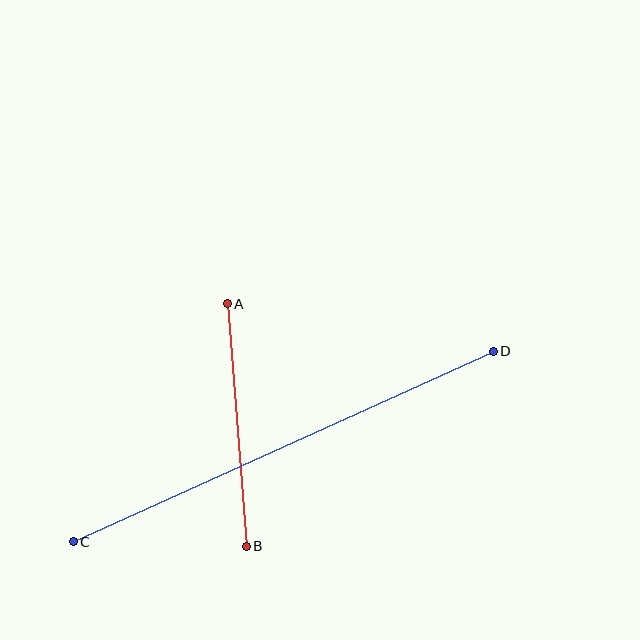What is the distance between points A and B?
The distance is approximately 243 pixels.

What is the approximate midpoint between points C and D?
The midpoint is at approximately (283, 447) pixels.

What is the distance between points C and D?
The distance is approximately 461 pixels.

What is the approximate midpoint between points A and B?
The midpoint is at approximately (237, 425) pixels.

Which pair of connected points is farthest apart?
Points C and D are farthest apart.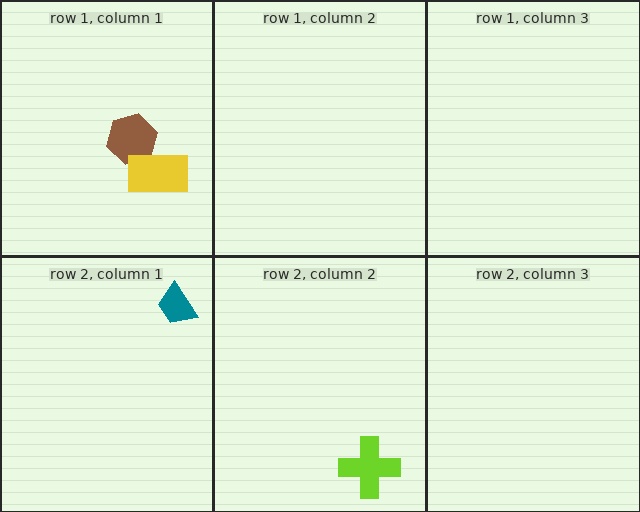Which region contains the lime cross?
The row 2, column 2 region.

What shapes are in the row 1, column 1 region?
The brown hexagon, the yellow rectangle.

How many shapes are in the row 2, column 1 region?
1.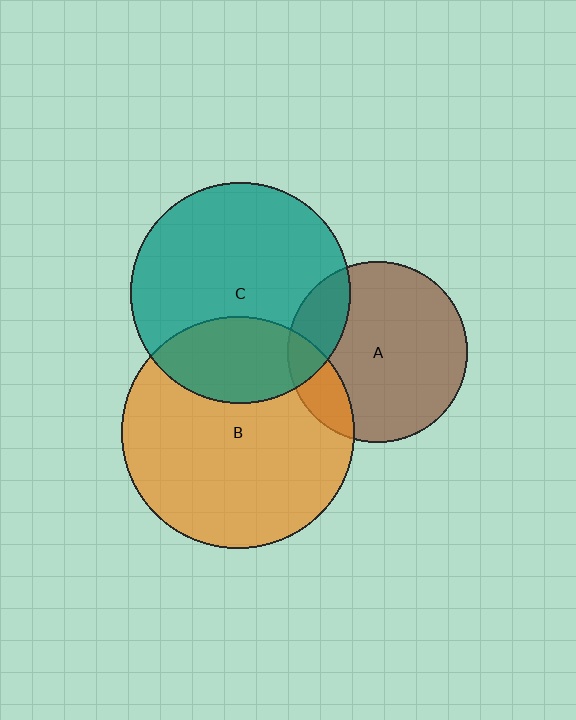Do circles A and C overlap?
Yes.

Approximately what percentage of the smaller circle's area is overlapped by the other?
Approximately 20%.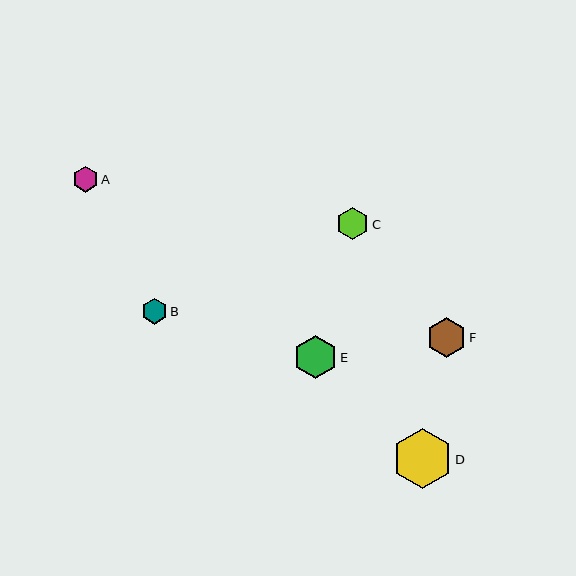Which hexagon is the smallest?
Hexagon B is the smallest with a size of approximately 26 pixels.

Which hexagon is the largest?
Hexagon D is the largest with a size of approximately 60 pixels.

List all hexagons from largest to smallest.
From largest to smallest: D, E, F, C, A, B.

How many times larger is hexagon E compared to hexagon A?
Hexagon E is approximately 1.7 times the size of hexagon A.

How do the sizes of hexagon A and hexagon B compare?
Hexagon A and hexagon B are approximately the same size.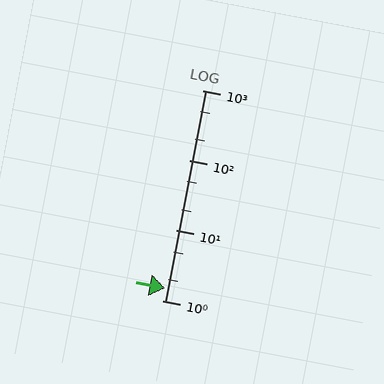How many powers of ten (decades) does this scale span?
The scale spans 3 decades, from 1 to 1000.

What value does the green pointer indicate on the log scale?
The pointer indicates approximately 1.5.